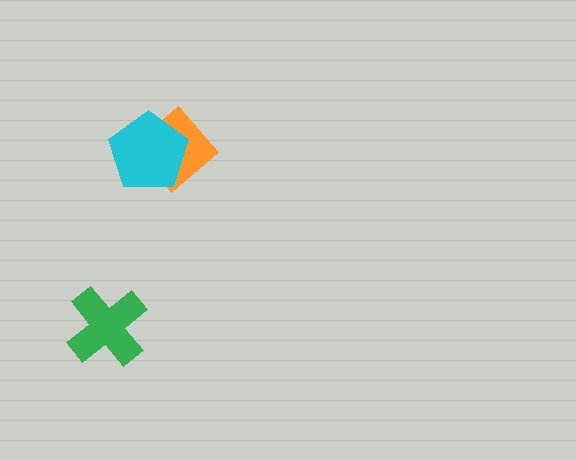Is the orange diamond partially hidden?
Yes, it is partially covered by another shape.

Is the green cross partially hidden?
No, no other shape covers it.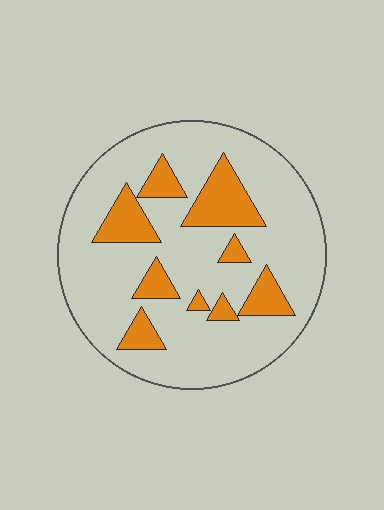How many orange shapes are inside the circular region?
9.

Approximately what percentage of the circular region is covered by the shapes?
Approximately 20%.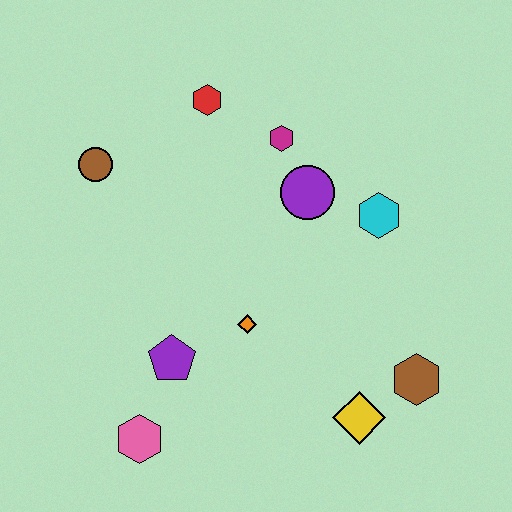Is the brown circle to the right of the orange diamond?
No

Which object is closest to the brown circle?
The red hexagon is closest to the brown circle.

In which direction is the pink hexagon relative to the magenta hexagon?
The pink hexagon is below the magenta hexagon.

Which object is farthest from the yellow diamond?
The brown circle is farthest from the yellow diamond.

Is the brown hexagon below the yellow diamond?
No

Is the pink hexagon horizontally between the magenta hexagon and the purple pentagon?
No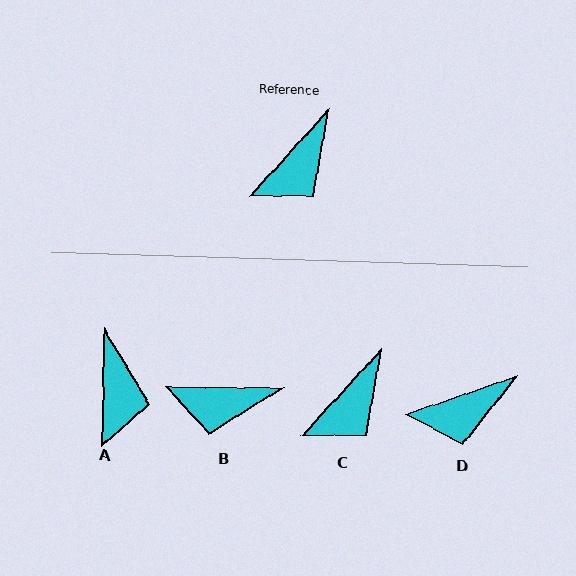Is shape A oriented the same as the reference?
No, it is off by about 41 degrees.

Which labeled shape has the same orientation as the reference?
C.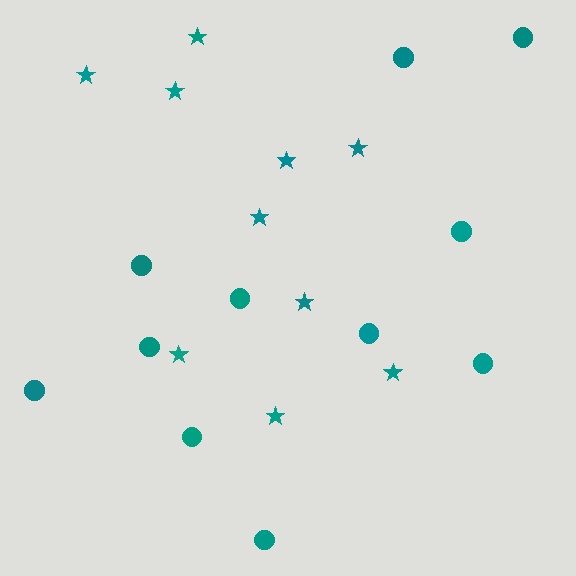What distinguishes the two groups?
There are 2 groups: one group of stars (10) and one group of circles (11).